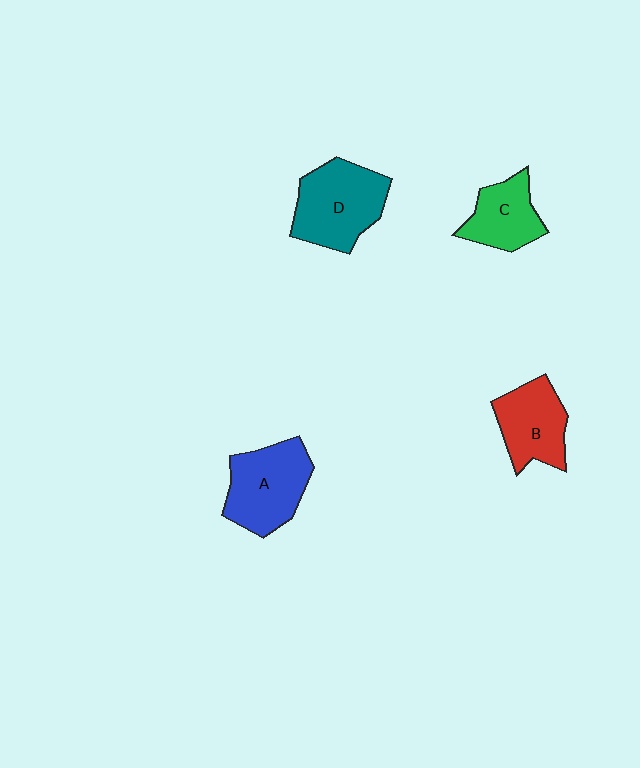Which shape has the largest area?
Shape D (teal).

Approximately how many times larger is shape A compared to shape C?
Approximately 1.4 times.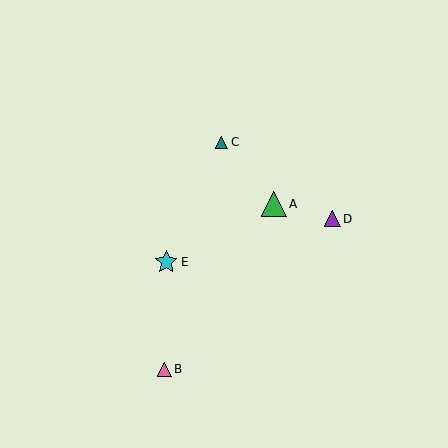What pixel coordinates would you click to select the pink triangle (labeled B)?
Click at (164, 369) to select the pink triangle B.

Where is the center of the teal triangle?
The center of the teal triangle is at (222, 142).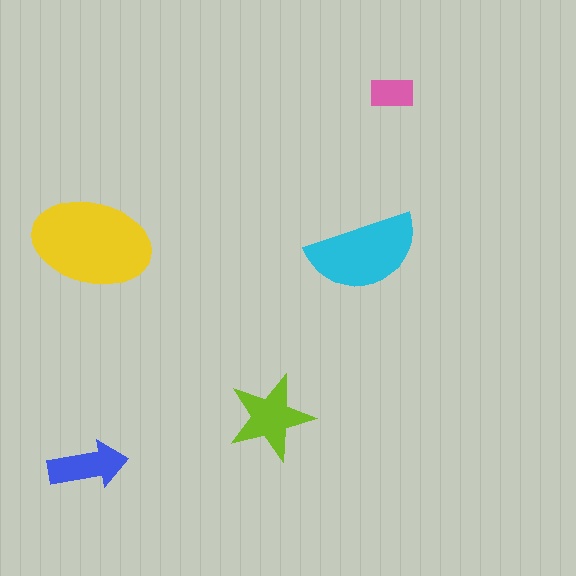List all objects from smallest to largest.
The pink rectangle, the blue arrow, the lime star, the cyan semicircle, the yellow ellipse.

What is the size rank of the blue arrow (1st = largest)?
4th.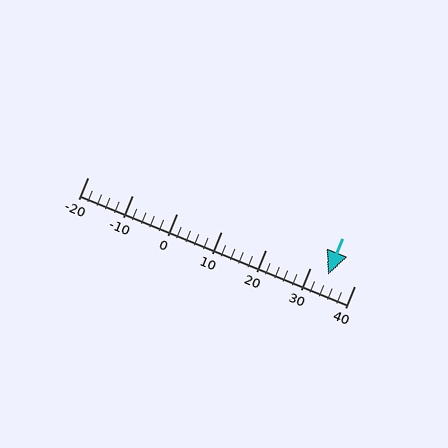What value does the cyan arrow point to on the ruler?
The cyan arrow points to approximately 34.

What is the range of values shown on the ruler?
The ruler shows values from -20 to 40.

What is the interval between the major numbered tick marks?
The major tick marks are spaced 10 units apart.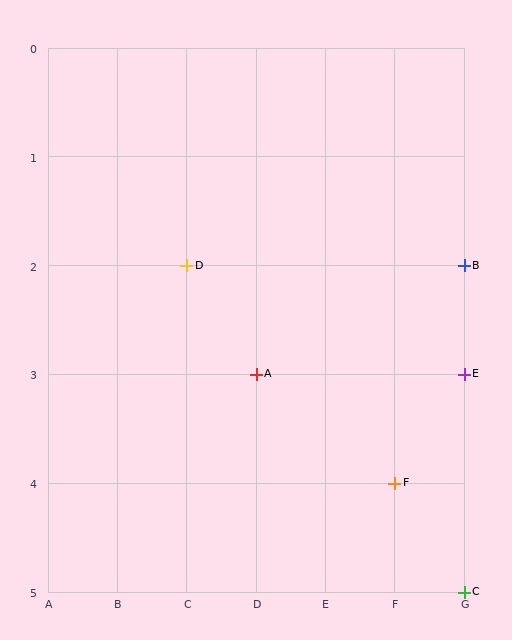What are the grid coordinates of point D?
Point D is at grid coordinates (C, 2).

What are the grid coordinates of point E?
Point E is at grid coordinates (G, 3).